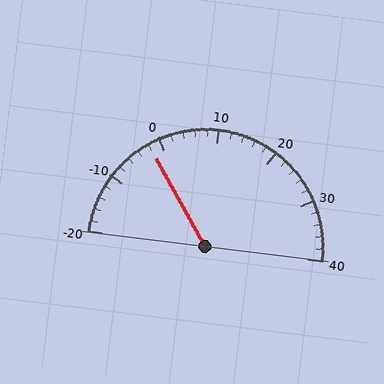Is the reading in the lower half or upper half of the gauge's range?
The reading is in the lower half of the range (-20 to 40).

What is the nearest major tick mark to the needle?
The nearest major tick mark is 0.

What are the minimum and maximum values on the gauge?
The gauge ranges from -20 to 40.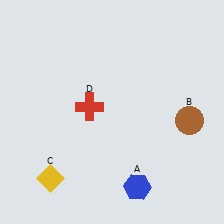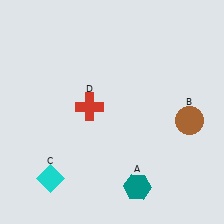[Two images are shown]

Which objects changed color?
A changed from blue to teal. C changed from yellow to cyan.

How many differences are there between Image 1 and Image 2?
There are 2 differences between the two images.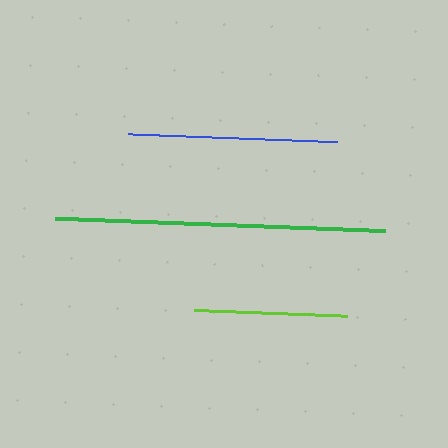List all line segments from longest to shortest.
From longest to shortest: green, blue, lime.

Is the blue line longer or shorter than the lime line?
The blue line is longer than the lime line.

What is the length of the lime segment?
The lime segment is approximately 153 pixels long.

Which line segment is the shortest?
The lime line is the shortest at approximately 153 pixels.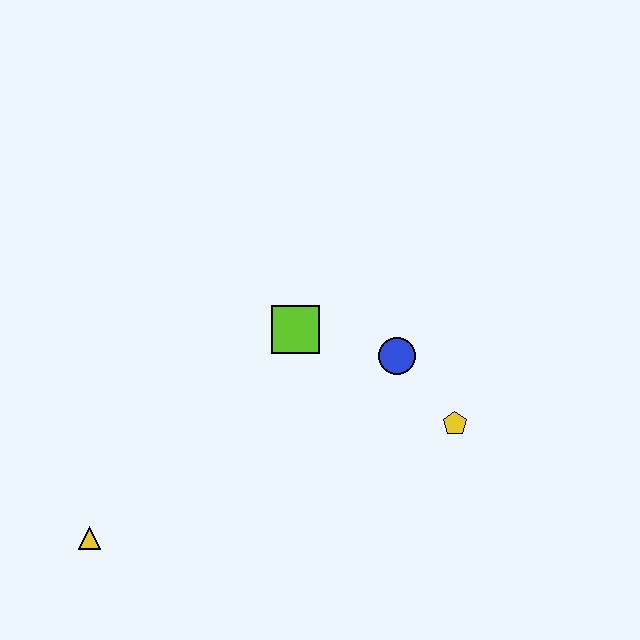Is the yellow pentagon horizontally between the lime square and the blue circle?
No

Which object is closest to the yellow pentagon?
The blue circle is closest to the yellow pentagon.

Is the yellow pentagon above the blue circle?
No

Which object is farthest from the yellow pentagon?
The yellow triangle is farthest from the yellow pentagon.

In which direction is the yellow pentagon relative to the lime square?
The yellow pentagon is to the right of the lime square.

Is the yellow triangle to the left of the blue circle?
Yes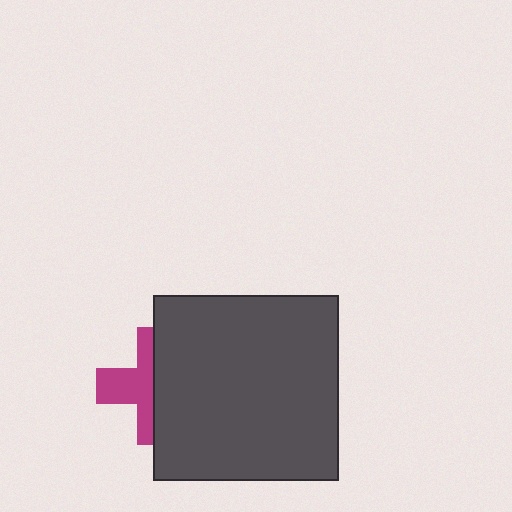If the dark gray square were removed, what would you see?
You would see the complete magenta cross.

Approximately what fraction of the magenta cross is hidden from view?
Roughly 53% of the magenta cross is hidden behind the dark gray square.